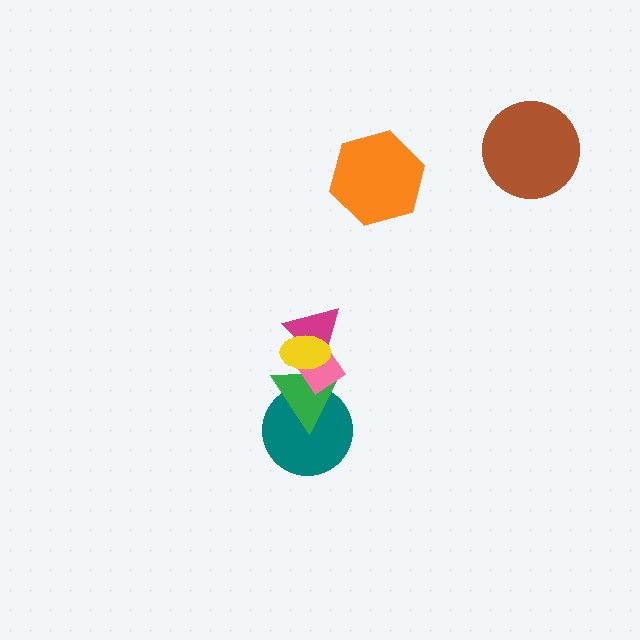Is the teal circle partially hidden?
Yes, it is partially covered by another shape.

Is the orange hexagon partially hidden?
No, no other shape covers it.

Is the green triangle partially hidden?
Yes, it is partially covered by another shape.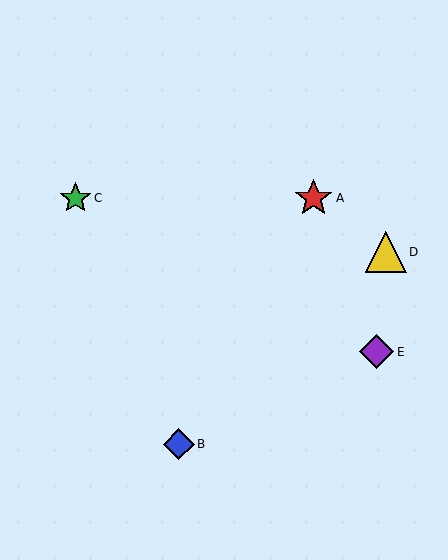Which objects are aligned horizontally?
Objects A, C are aligned horizontally.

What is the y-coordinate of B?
Object B is at y≈444.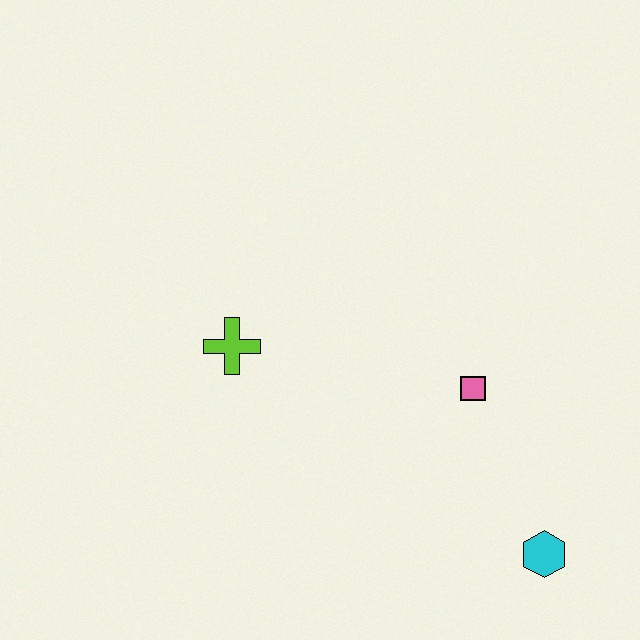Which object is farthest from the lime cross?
The cyan hexagon is farthest from the lime cross.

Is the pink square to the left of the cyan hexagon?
Yes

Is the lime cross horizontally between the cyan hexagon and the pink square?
No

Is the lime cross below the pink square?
No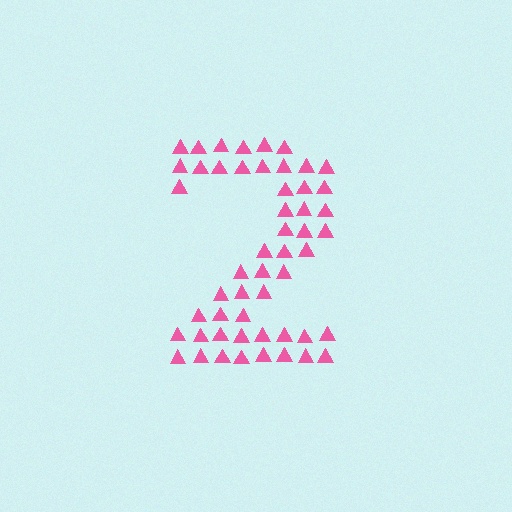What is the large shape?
The large shape is the digit 2.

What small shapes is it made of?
It is made of small triangles.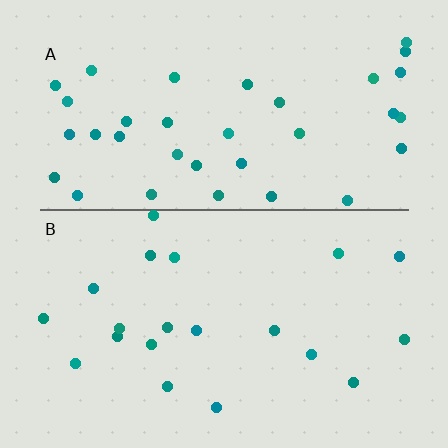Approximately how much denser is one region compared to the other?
Approximately 1.8× — region A over region B.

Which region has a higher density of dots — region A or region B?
A (the top).